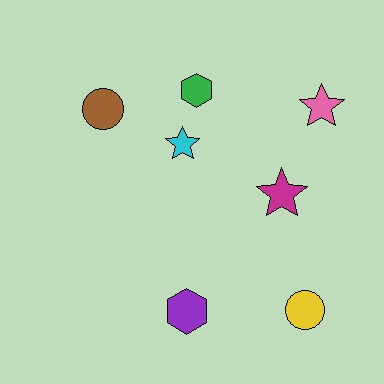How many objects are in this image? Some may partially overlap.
There are 7 objects.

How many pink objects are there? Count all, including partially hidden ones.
There is 1 pink object.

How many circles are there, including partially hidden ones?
There are 2 circles.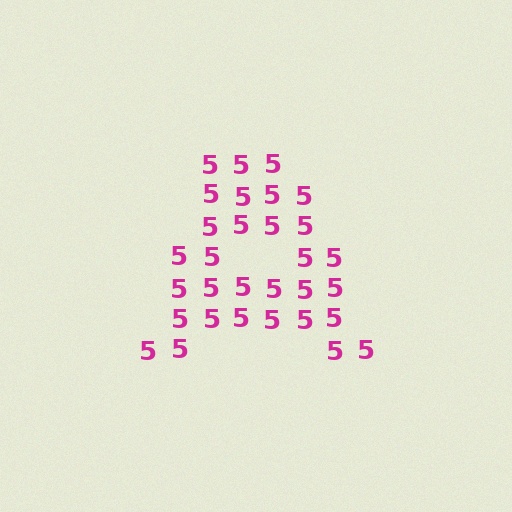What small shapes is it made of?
It is made of small digit 5's.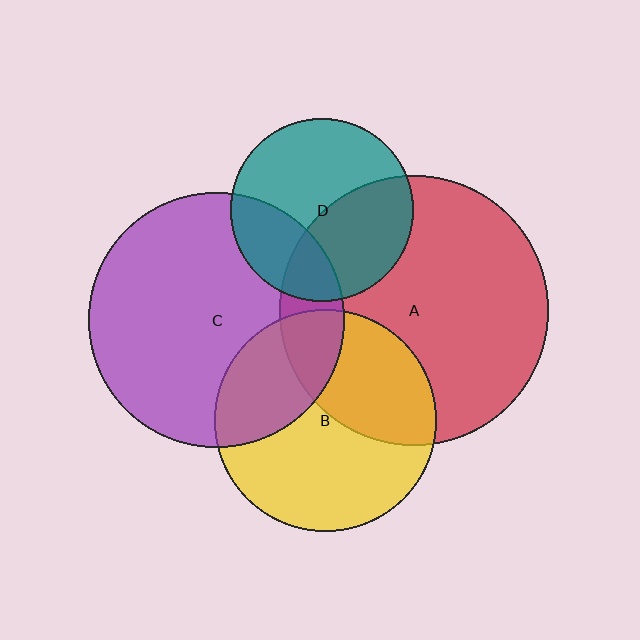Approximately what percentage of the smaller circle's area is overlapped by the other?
Approximately 15%.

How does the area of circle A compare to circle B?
Approximately 1.5 times.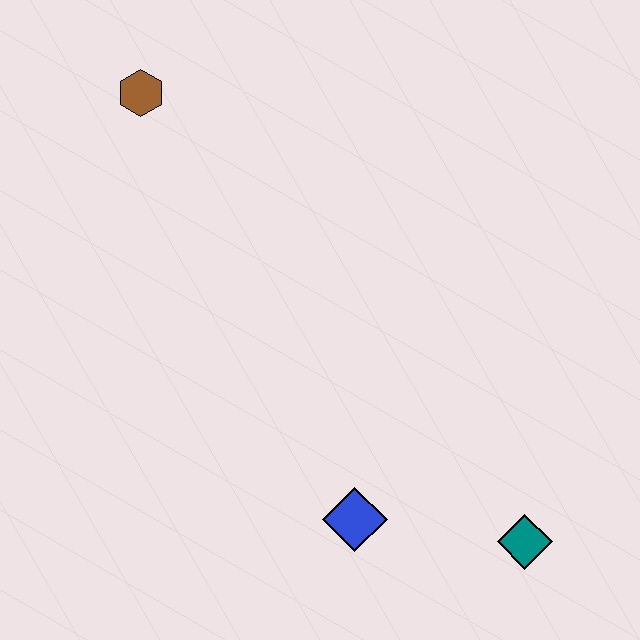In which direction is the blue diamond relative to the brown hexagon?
The blue diamond is below the brown hexagon.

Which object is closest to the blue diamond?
The teal diamond is closest to the blue diamond.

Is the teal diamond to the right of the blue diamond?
Yes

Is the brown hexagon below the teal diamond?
No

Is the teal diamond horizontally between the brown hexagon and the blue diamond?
No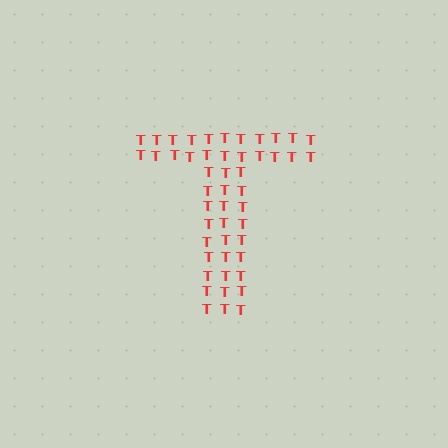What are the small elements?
The small elements are letter T's.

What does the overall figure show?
The overall figure shows the letter T.